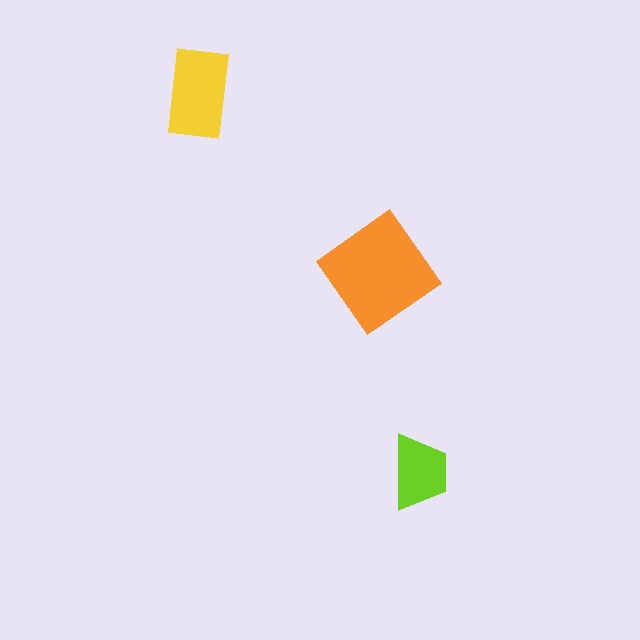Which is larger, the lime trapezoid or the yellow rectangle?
The yellow rectangle.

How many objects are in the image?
There are 3 objects in the image.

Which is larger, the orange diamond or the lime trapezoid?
The orange diamond.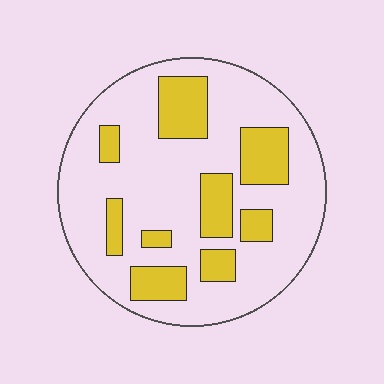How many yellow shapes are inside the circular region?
9.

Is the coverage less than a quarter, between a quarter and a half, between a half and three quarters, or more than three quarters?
Between a quarter and a half.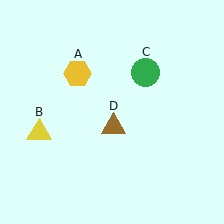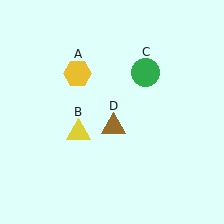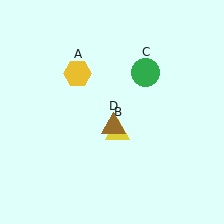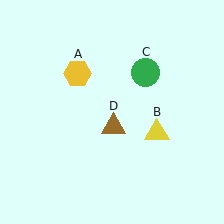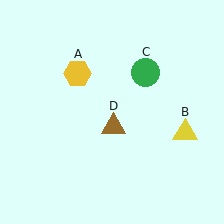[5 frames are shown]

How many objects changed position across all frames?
1 object changed position: yellow triangle (object B).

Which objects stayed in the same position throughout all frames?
Yellow hexagon (object A) and green circle (object C) and brown triangle (object D) remained stationary.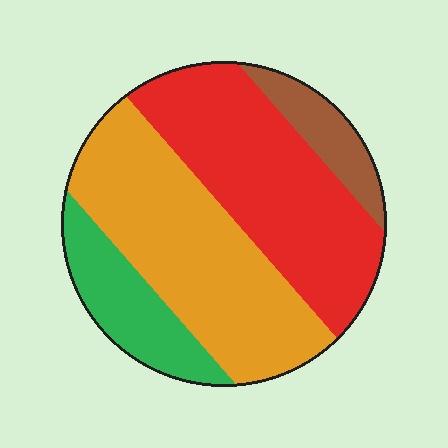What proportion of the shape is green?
Green covers roughly 15% of the shape.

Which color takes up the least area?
Brown, at roughly 10%.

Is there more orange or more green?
Orange.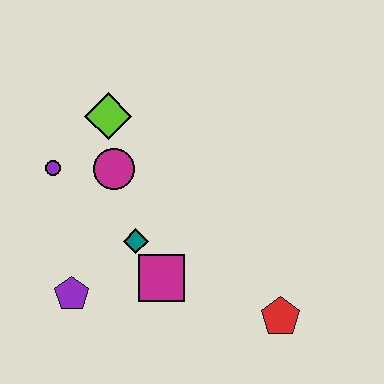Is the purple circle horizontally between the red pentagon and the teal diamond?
No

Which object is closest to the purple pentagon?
The teal diamond is closest to the purple pentagon.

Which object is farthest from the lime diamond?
The red pentagon is farthest from the lime diamond.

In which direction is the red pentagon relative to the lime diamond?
The red pentagon is below the lime diamond.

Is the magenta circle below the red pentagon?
No